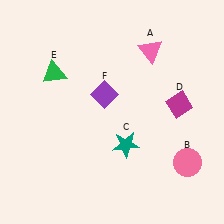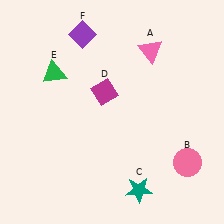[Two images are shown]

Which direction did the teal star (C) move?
The teal star (C) moved down.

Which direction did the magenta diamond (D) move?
The magenta diamond (D) moved left.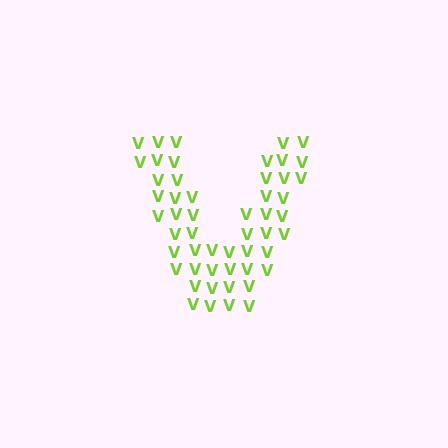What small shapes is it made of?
It is made of small letter V's.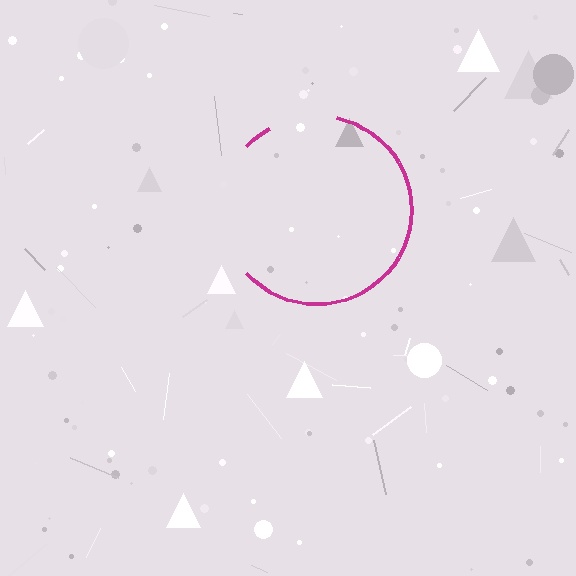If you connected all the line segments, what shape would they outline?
They would outline a circle.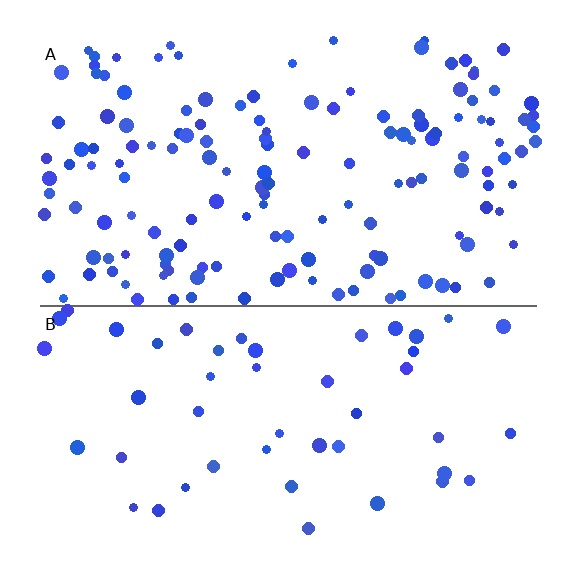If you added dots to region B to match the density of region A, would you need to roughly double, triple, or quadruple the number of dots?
Approximately triple.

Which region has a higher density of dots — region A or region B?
A (the top).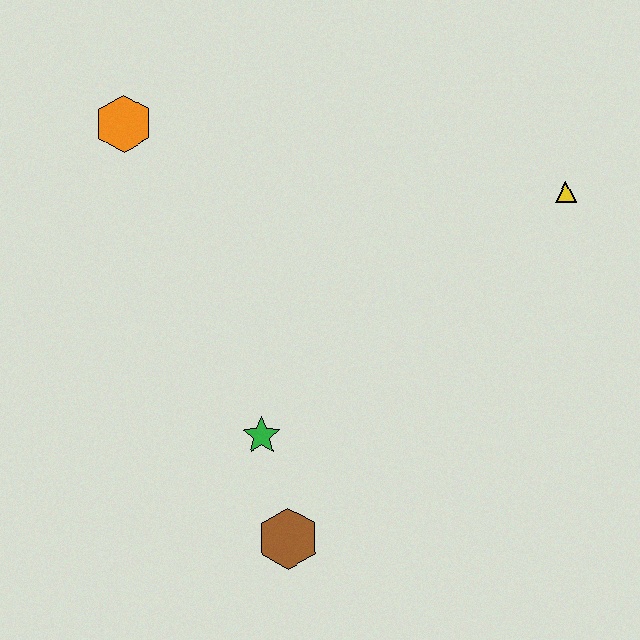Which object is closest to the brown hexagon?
The green star is closest to the brown hexagon.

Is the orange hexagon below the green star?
No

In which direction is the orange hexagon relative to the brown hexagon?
The orange hexagon is above the brown hexagon.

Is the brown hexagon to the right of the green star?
Yes